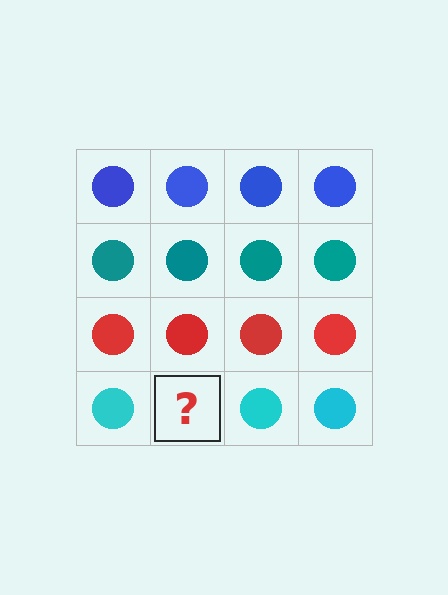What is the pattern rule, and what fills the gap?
The rule is that each row has a consistent color. The gap should be filled with a cyan circle.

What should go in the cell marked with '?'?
The missing cell should contain a cyan circle.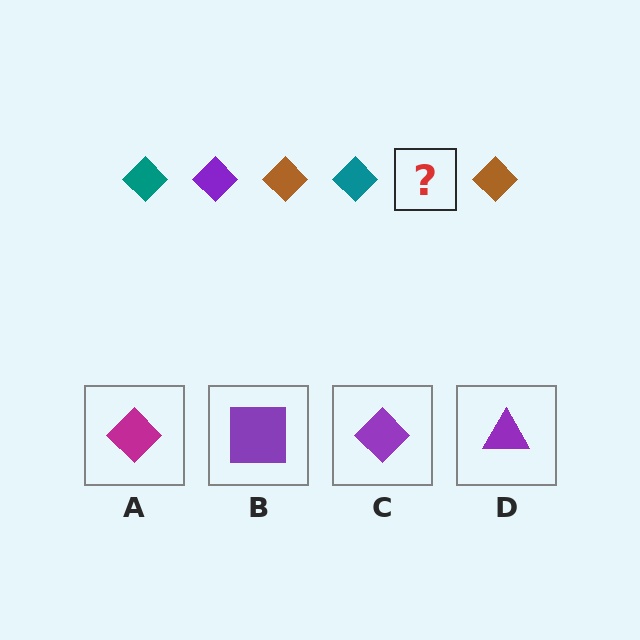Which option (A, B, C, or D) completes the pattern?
C.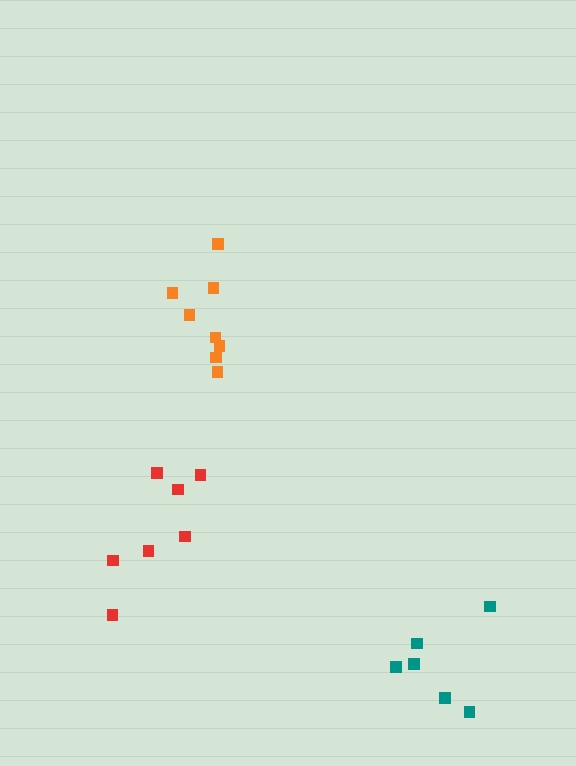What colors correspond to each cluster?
The clusters are colored: red, orange, teal.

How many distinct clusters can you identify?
There are 3 distinct clusters.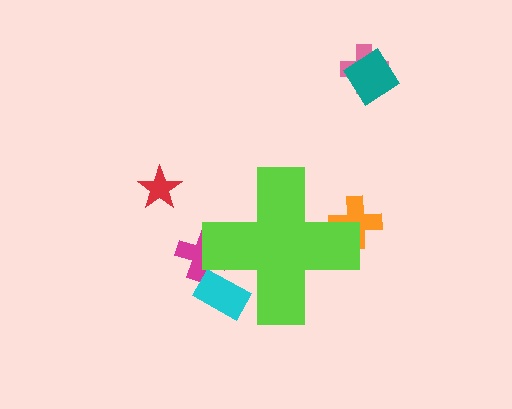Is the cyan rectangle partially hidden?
Yes, the cyan rectangle is partially hidden behind the lime cross.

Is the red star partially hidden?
No, the red star is fully visible.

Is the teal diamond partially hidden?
No, the teal diamond is fully visible.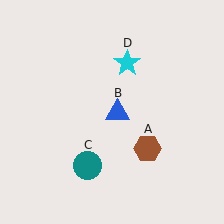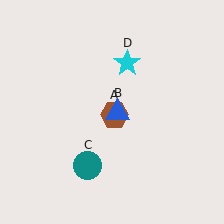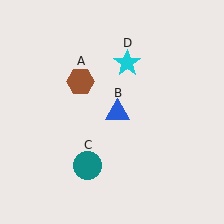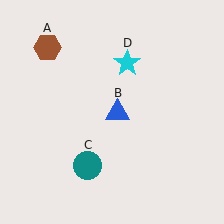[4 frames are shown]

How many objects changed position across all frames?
1 object changed position: brown hexagon (object A).